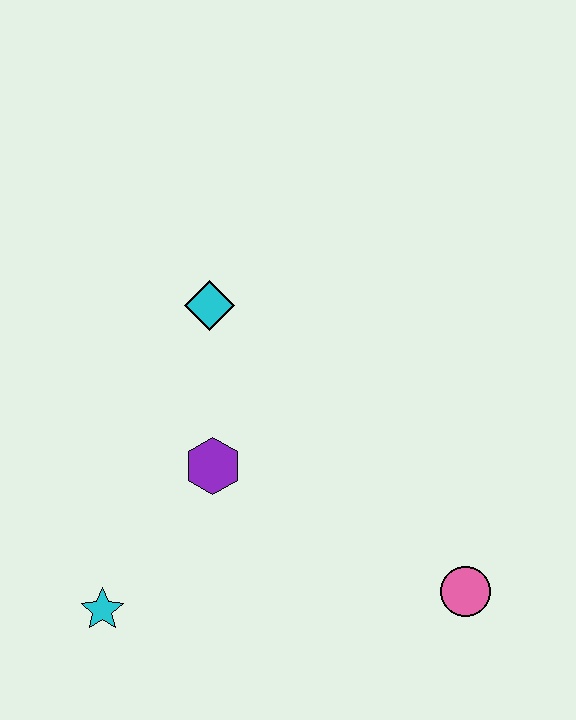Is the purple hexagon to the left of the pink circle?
Yes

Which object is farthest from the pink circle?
The cyan diamond is farthest from the pink circle.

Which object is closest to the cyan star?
The purple hexagon is closest to the cyan star.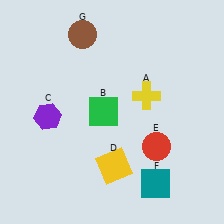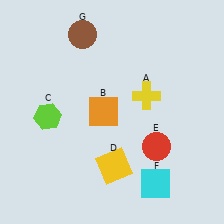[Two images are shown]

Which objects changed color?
B changed from green to orange. C changed from purple to lime. F changed from teal to cyan.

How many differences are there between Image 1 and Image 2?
There are 3 differences between the two images.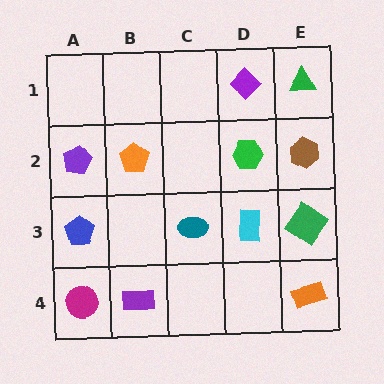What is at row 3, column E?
A green diamond.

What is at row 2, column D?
A green hexagon.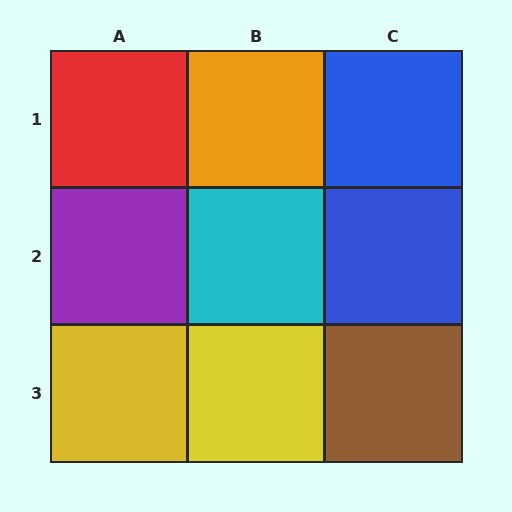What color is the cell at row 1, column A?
Red.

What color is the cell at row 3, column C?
Brown.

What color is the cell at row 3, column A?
Yellow.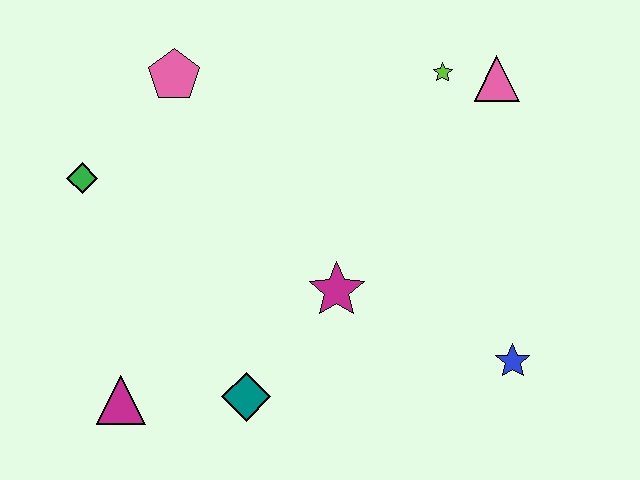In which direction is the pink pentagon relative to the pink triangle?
The pink pentagon is to the left of the pink triangle.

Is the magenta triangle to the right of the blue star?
No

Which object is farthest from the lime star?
The magenta triangle is farthest from the lime star.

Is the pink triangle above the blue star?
Yes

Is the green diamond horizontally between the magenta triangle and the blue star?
No